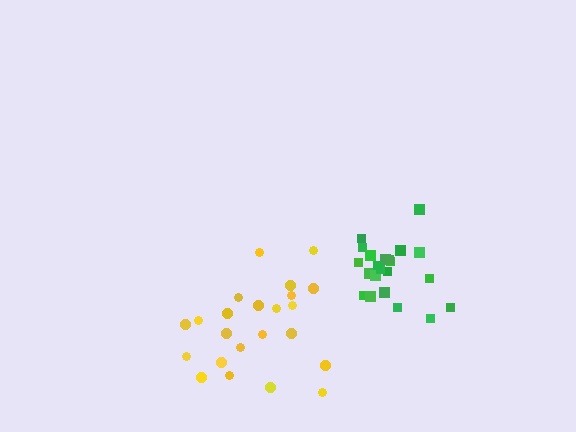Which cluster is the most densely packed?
Green.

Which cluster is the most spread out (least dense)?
Yellow.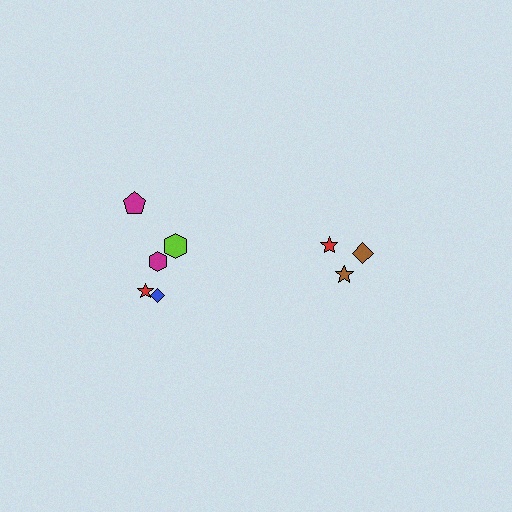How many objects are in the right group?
There are 3 objects.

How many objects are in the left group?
There are 5 objects.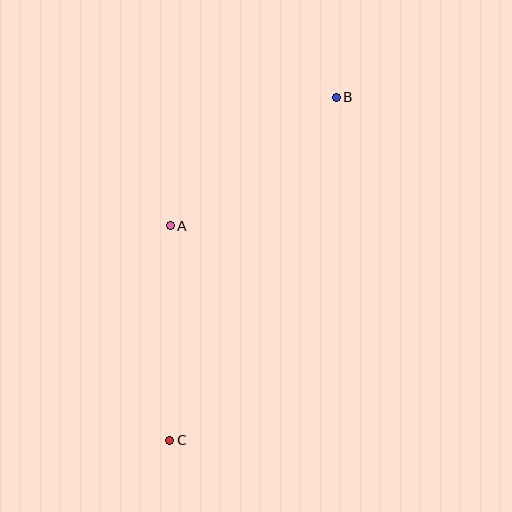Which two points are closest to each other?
Points A and B are closest to each other.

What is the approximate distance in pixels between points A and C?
The distance between A and C is approximately 214 pixels.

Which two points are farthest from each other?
Points B and C are farthest from each other.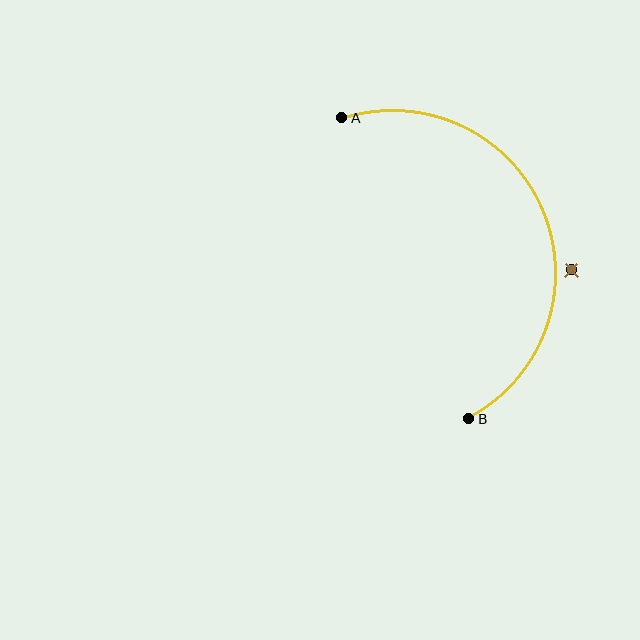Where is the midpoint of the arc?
The arc midpoint is the point on the curve farthest from the straight line joining A and B. It sits to the right of that line.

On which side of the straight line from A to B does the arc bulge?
The arc bulges to the right of the straight line connecting A and B.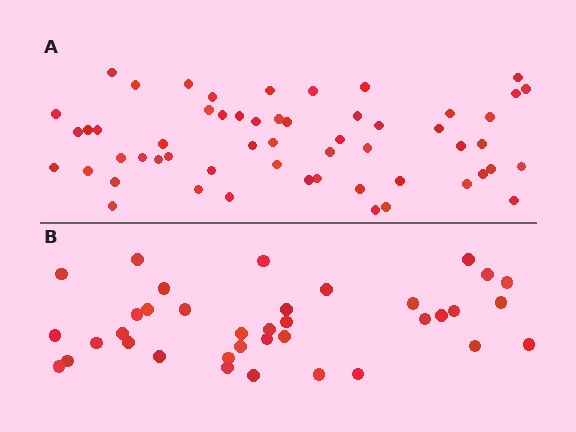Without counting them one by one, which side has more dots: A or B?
Region A (the top region) has more dots.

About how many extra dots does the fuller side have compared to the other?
Region A has approximately 20 more dots than region B.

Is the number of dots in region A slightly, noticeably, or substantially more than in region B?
Region A has substantially more. The ratio is roughly 1.5 to 1.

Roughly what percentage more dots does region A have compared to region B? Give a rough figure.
About 50% more.